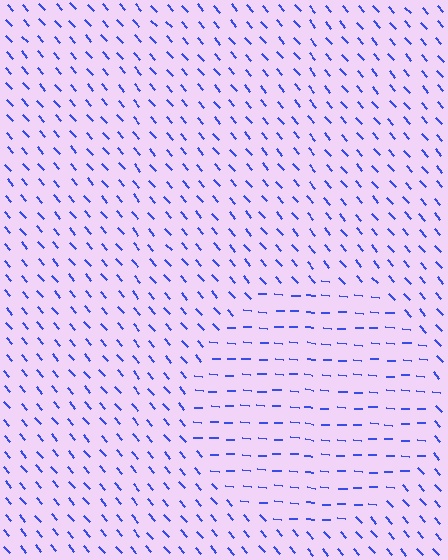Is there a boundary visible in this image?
Yes, there is a texture boundary formed by a change in line orientation.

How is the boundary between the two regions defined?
The boundary is defined purely by a change in line orientation (approximately 45 degrees difference). All lines are the same color and thickness.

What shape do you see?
I see a circle.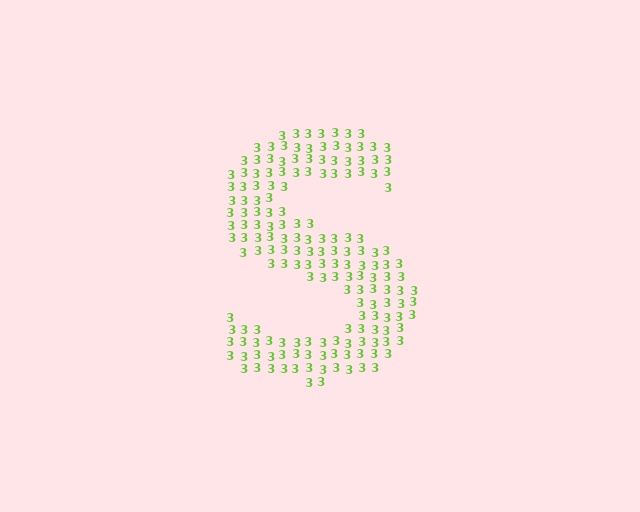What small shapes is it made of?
It is made of small digit 3's.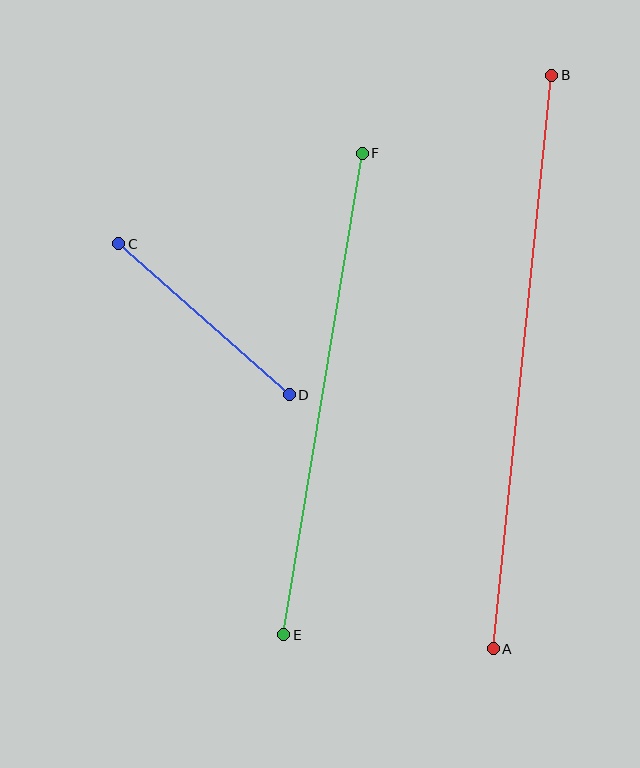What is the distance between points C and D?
The distance is approximately 228 pixels.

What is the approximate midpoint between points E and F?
The midpoint is at approximately (323, 394) pixels.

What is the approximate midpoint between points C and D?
The midpoint is at approximately (204, 319) pixels.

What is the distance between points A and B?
The distance is approximately 576 pixels.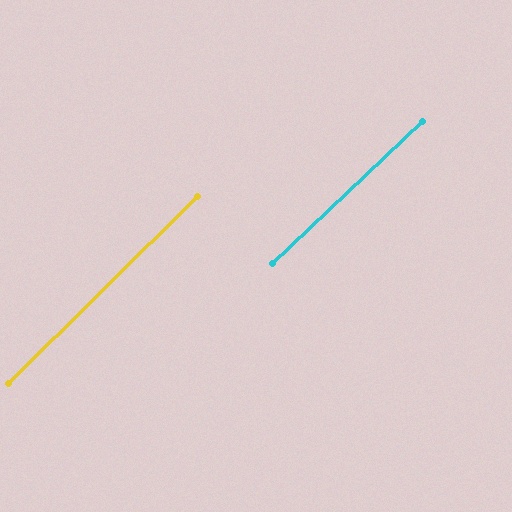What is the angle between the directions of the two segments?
Approximately 1 degree.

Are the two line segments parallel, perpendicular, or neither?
Parallel — their directions differ by only 1.4°.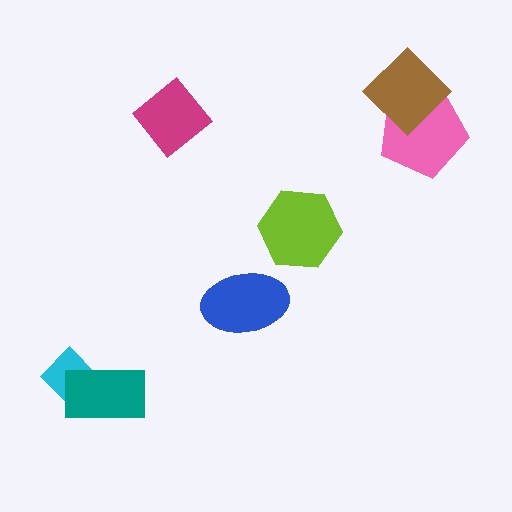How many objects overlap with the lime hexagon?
0 objects overlap with the lime hexagon.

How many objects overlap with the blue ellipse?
0 objects overlap with the blue ellipse.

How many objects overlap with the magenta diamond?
0 objects overlap with the magenta diamond.